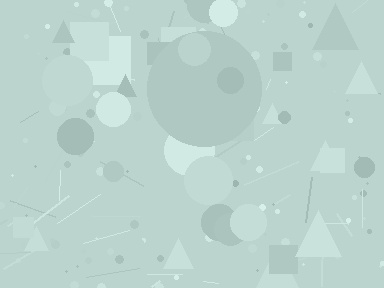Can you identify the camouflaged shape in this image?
The camouflaged shape is a circle.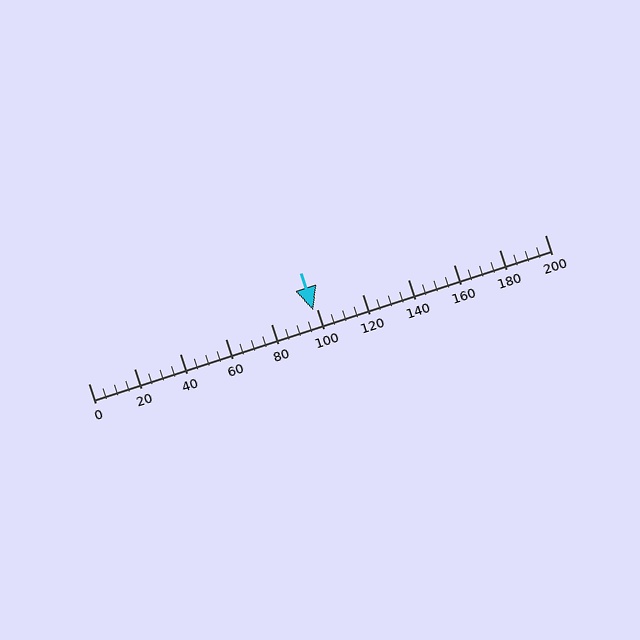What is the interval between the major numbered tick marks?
The major tick marks are spaced 20 units apart.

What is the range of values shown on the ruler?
The ruler shows values from 0 to 200.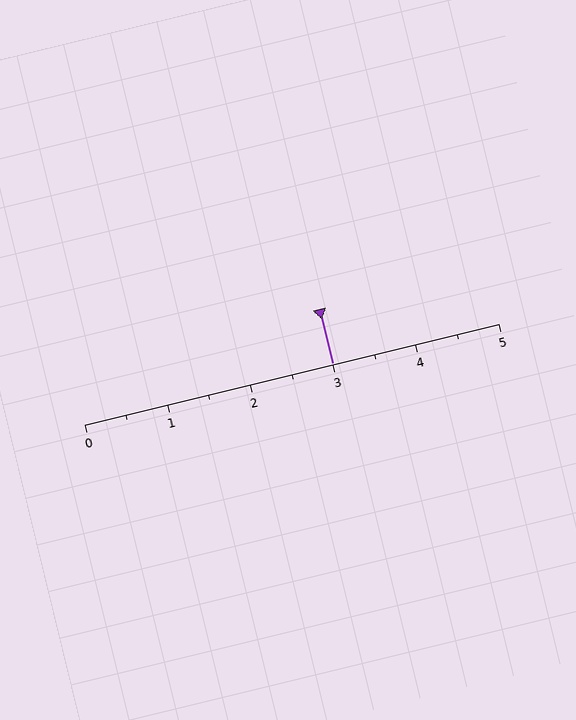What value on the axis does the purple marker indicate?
The marker indicates approximately 3.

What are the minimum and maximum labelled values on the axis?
The axis runs from 0 to 5.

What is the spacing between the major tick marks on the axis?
The major ticks are spaced 1 apart.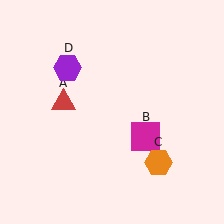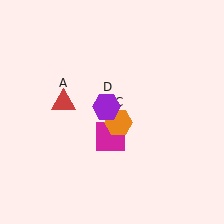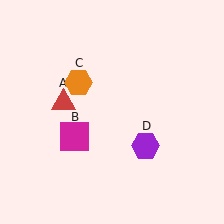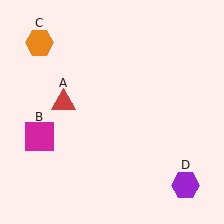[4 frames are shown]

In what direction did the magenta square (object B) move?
The magenta square (object B) moved left.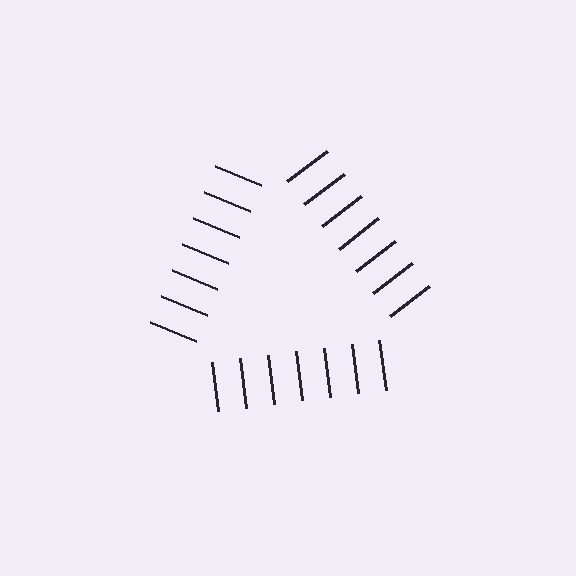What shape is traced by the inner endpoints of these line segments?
An illusory triangle — the line segments terminate on its edges but no continuous stroke is drawn.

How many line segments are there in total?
21 — 7 along each of the 3 edges.